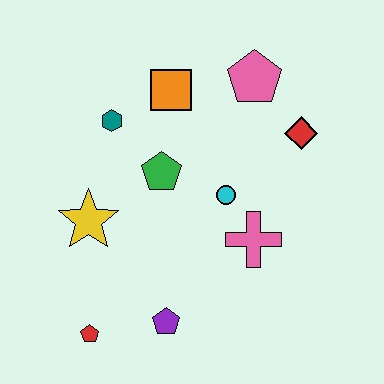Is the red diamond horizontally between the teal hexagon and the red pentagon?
No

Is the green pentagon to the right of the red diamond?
No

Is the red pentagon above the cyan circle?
No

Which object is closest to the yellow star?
The green pentagon is closest to the yellow star.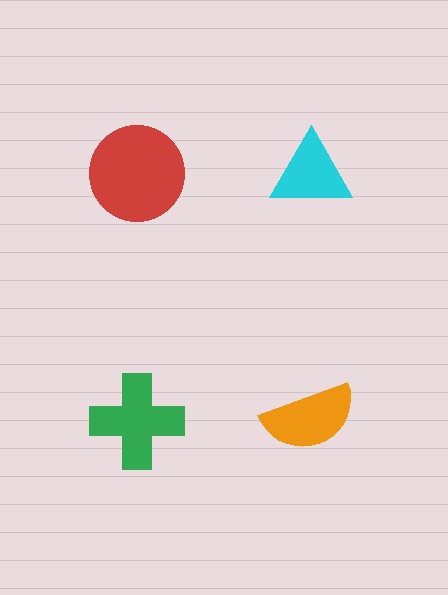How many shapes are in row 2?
2 shapes.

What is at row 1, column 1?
A red circle.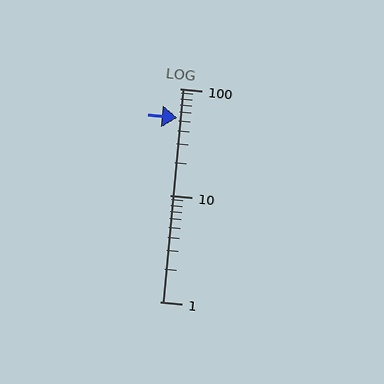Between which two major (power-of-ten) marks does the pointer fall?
The pointer is between 10 and 100.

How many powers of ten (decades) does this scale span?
The scale spans 2 decades, from 1 to 100.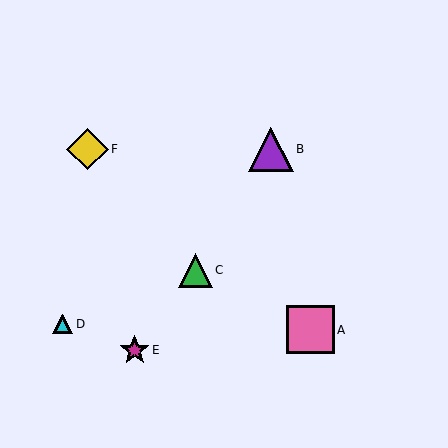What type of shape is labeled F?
Shape F is a yellow diamond.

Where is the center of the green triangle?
The center of the green triangle is at (195, 270).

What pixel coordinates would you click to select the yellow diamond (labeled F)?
Click at (87, 149) to select the yellow diamond F.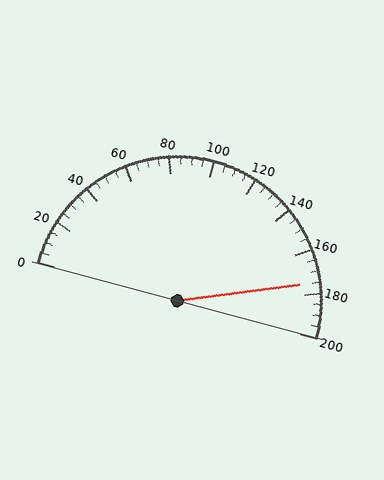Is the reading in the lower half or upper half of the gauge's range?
The reading is in the upper half of the range (0 to 200).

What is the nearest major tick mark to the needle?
The nearest major tick mark is 180.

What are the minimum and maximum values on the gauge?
The gauge ranges from 0 to 200.